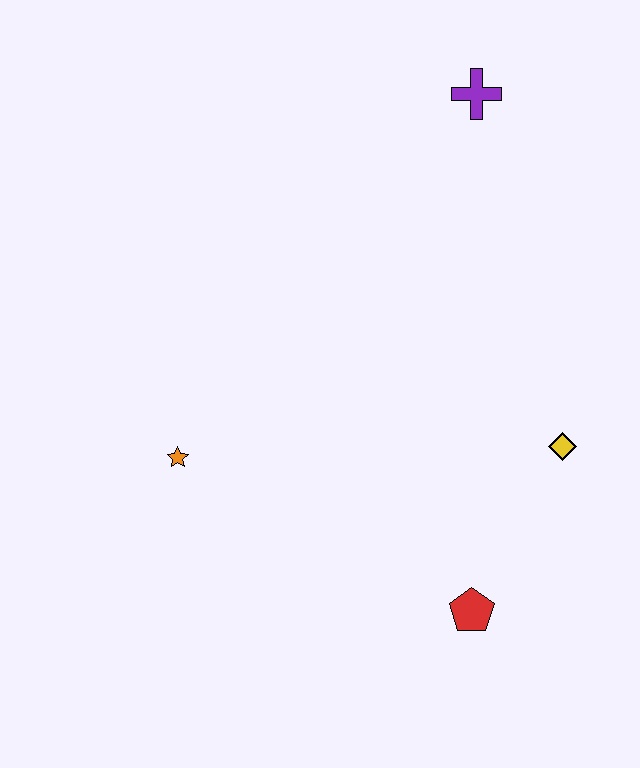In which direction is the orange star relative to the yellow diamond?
The orange star is to the left of the yellow diamond.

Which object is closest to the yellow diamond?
The red pentagon is closest to the yellow diamond.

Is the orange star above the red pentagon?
Yes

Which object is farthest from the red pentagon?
The purple cross is farthest from the red pentagon.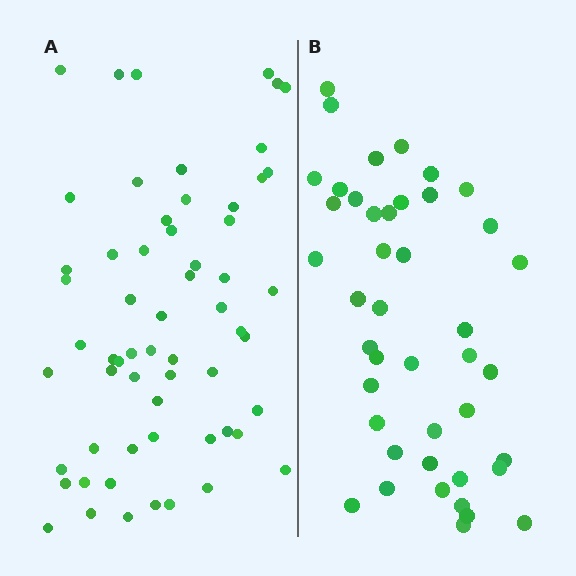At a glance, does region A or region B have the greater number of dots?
Region A (the left region) has more dots.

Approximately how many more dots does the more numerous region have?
Region A has approximately 15 more dots than region B.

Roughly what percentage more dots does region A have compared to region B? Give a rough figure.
About 40% more.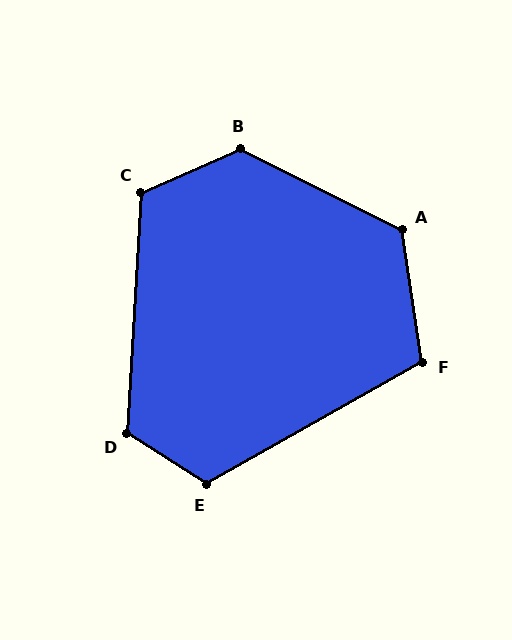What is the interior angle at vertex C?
Approximately 117 degrees (obtuse).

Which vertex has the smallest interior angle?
F, at approximately 111 degrees.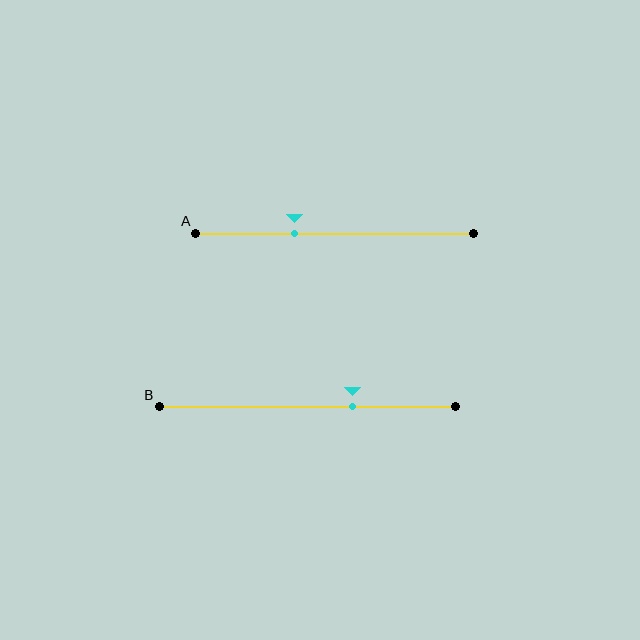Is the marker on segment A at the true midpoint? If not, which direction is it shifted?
No, the marker on segment A is shifted to the left by about 14% of the segment length.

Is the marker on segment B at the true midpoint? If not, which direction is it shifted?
No, the marker on segment B is shifted to the right by about 15% of the segment length.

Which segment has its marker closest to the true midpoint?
Segment A has its marker closest to the true midpoint.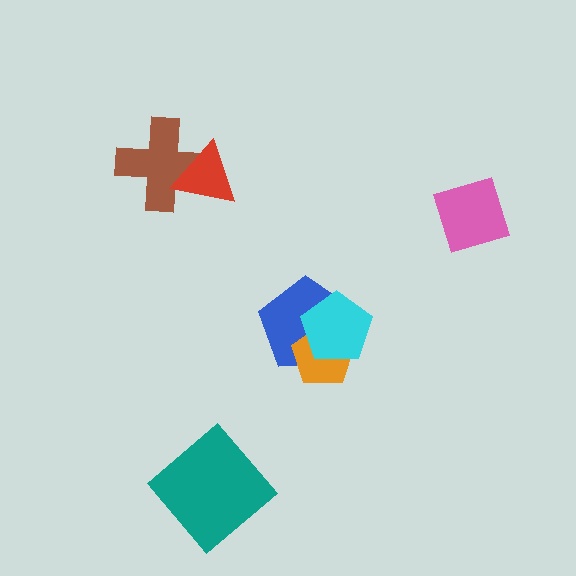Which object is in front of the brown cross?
The red triangle is in front of the brown cross.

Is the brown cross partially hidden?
Yes, it is partially covered by another shape.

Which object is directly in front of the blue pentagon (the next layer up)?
The orange pentagon is directly in front of the blue pentagon.